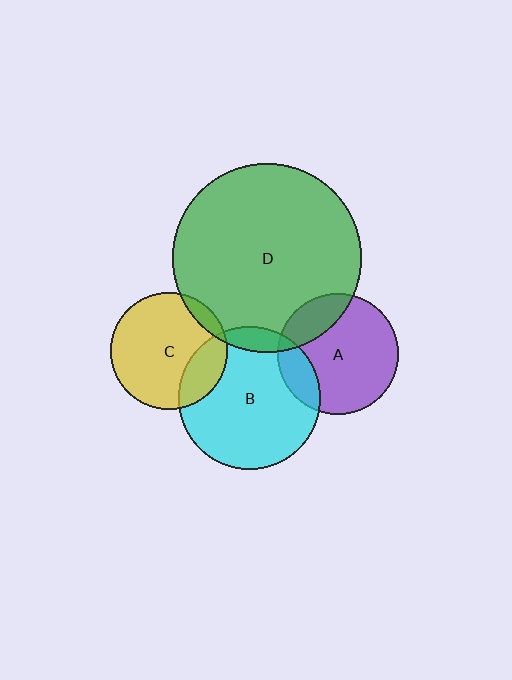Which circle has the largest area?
Circle D (green).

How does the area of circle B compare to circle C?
Approximately 1.5 times.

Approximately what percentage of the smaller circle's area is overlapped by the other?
Approximately 20%.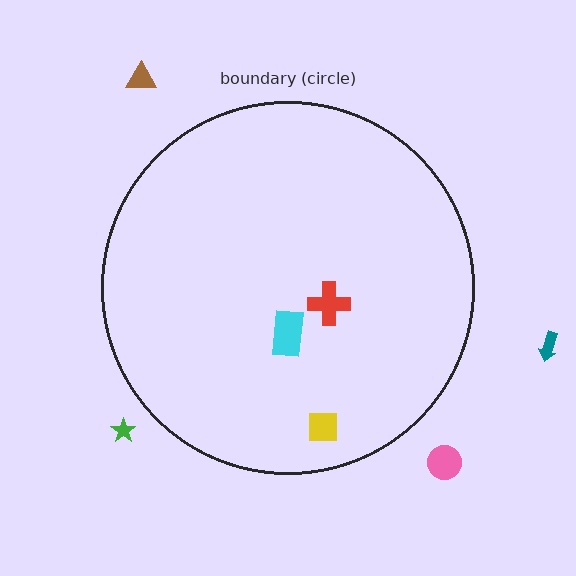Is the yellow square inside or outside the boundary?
Inside.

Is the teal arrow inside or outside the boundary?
Outside.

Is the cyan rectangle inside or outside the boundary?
Inside.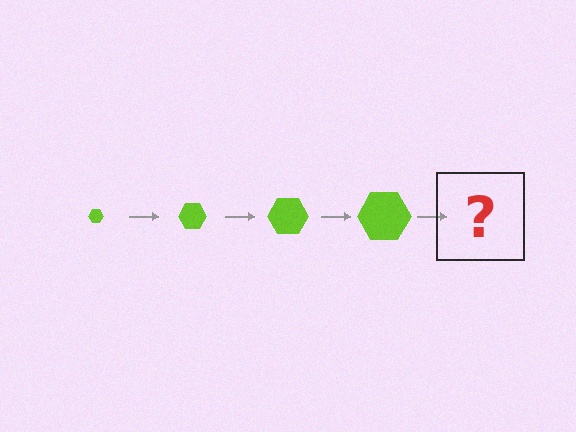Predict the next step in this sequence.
The next step is a lime hexagon, larger than the previous one.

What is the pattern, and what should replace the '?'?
The pattern is that the hexagon gets progressively larger each step. The '?' should be a lime hexagon, larger than the previous one.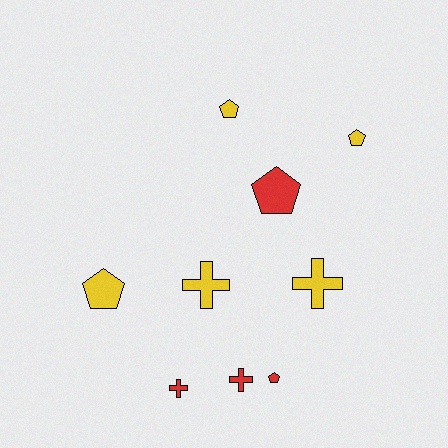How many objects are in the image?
There are 9 objects.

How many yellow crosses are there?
There are 2 yellow crosses.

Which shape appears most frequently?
Pentagon, with 5 objects.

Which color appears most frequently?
Yellow, with 5 objects.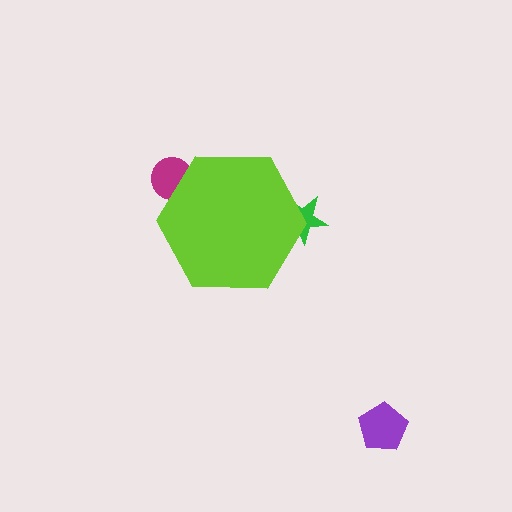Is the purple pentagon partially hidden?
No, the purple pentagon is fully visible.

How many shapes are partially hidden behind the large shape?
2 shapes are partially hidden.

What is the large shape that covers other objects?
A lime hexagon.